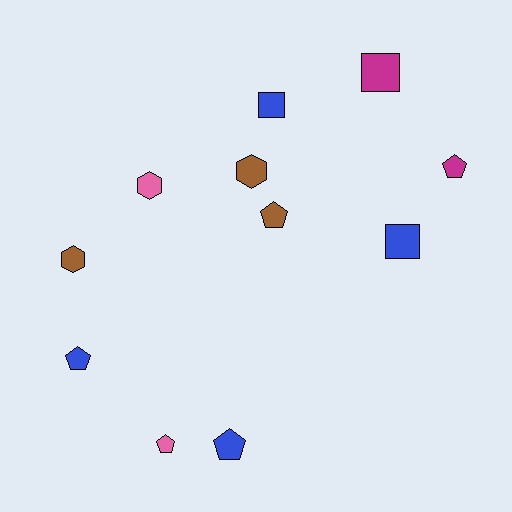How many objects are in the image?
There are 11 objects.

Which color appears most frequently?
Blue, with 4 objects.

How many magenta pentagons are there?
There is 1 magenta pentagon.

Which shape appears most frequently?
Pentagon, with 5 objects.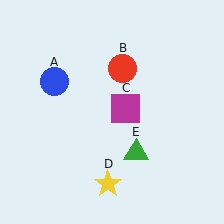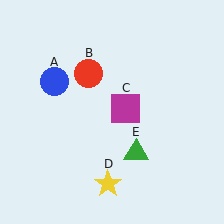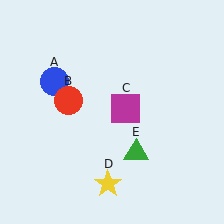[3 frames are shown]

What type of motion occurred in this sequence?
The red circle (object B) rotated counterclockwise around the center of the scene.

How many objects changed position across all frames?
1 object changed position: red circle (object B).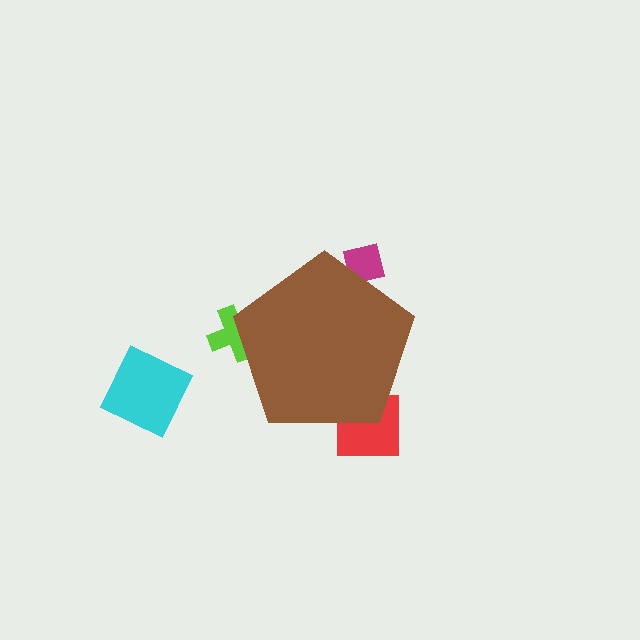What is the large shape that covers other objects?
A brown pentagon.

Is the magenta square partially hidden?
Yes, the magenta square is partially hidden behind the brown pentagon.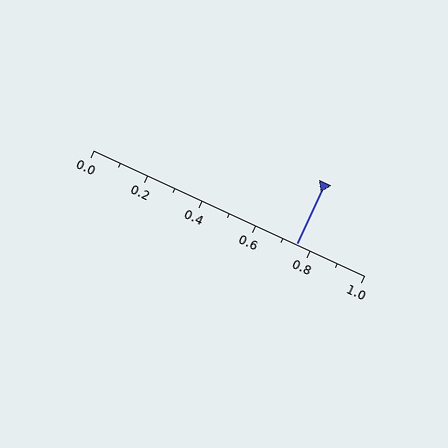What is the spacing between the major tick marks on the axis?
The major ticks are spaced 0.2 apart.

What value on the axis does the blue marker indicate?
The marker indicates approximately 0.75.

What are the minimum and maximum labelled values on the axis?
The axis runs from 0.0 to 1.0.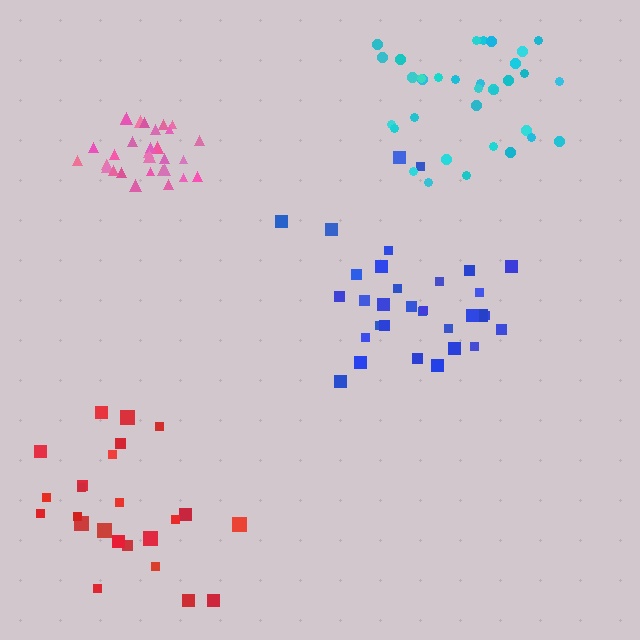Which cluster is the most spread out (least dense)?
Red.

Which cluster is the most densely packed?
Pink.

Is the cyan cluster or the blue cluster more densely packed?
Cyan.